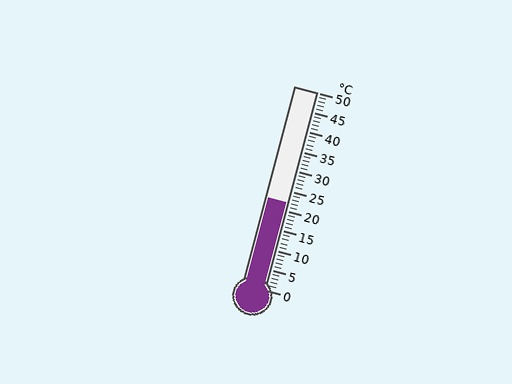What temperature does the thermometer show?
The thermometer shows approximately 22°C.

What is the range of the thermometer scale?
The thermometer scale ranges from 0°C to 50°C.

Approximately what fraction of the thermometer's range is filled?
The thermometer is filled to approximately 45% of its range.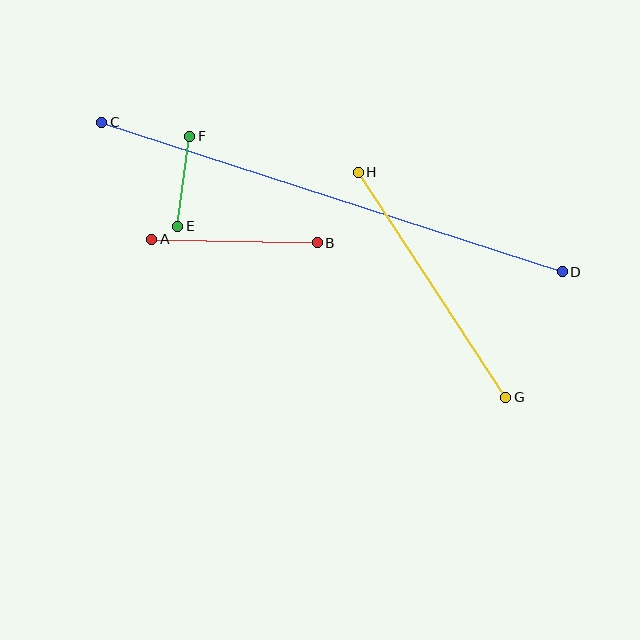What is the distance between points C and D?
The distance is approximately 484 pixels.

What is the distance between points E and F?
The distance is approximately 91 pixels.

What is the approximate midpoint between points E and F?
The midpoint is at approximately (184, 181) pixels.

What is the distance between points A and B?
The distance is approximately 166 pixels.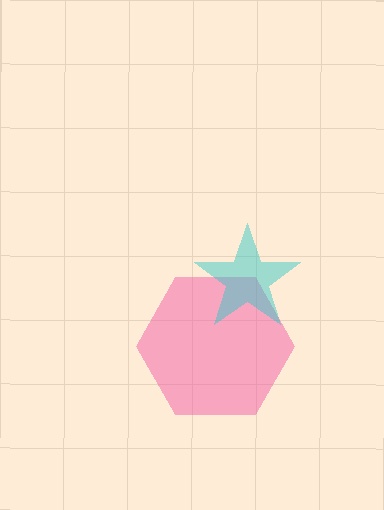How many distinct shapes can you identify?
There are 2 distinct shapes: a pink hexagon, a cyan star.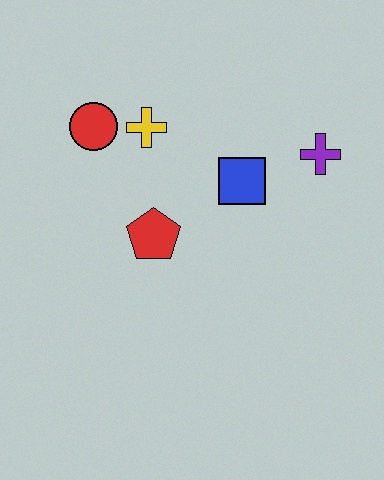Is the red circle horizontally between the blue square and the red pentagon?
No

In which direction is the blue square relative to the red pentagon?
The blue square is to the right of the red pentagon.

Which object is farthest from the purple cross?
The red circle is farthest from the purple cross.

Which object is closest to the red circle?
The yellow cross is closest to the red circle.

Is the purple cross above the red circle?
No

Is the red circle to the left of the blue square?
Yes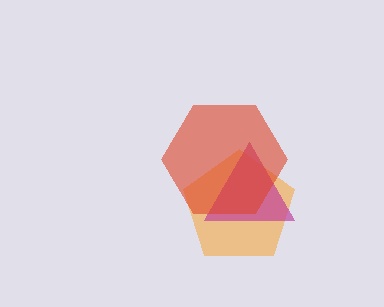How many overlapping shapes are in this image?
There are 3 overlapping shapes in the image.